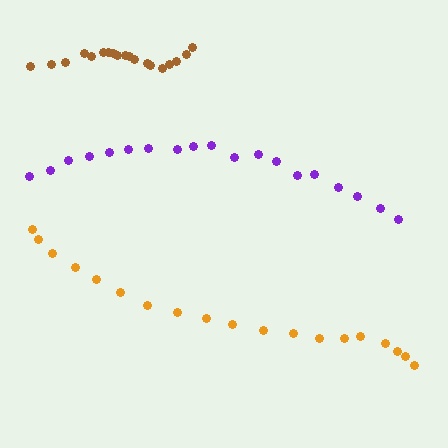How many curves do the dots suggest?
There are 3 distinct paths.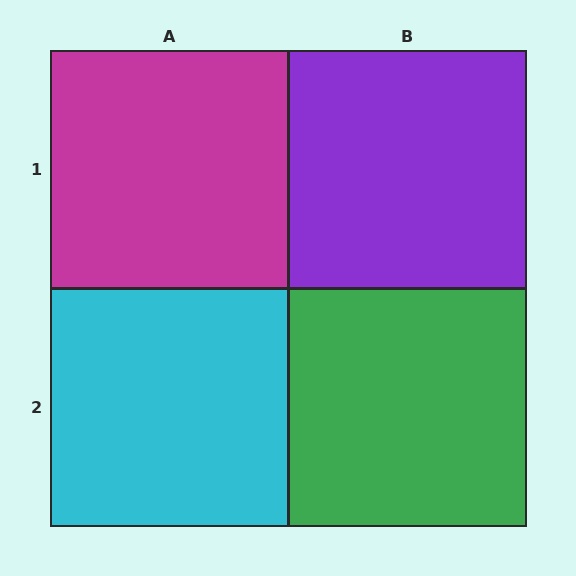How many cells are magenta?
1 cell is magenta.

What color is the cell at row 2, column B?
Green.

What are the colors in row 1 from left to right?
Magenta, purple.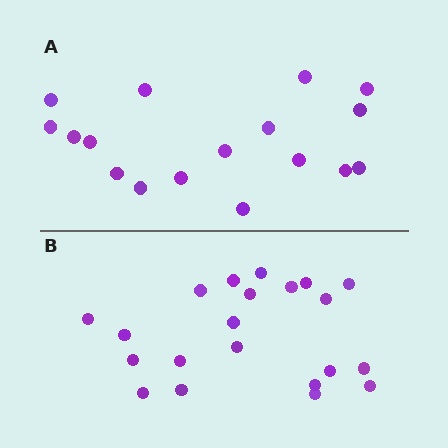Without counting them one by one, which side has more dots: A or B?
Region B (the bottom region) has more dots.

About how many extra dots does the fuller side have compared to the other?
Region B has about 4 more dots than region A.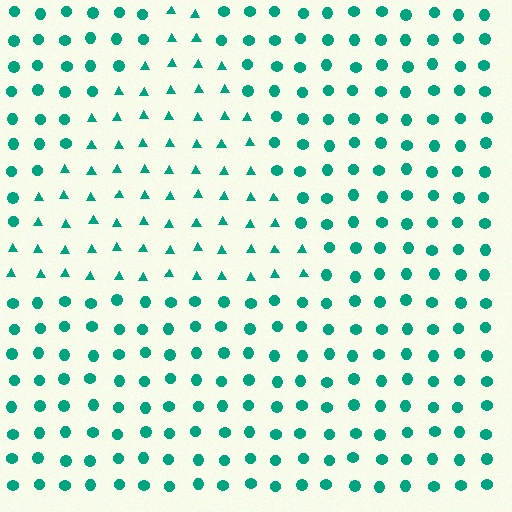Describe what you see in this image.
The image is filled with small teal elements arranged in a uniform grid. A triangle-shaped region contains triangles, while the surrounding area contains circles. The boundary is defined purely by the change in element shape.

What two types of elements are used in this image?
The image uses triangles inside the triangle region and circles outside it.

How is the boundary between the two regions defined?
The boundary is defined by a change in element shape: triangles inside vs. circles outside. All elements share the same color and spacing.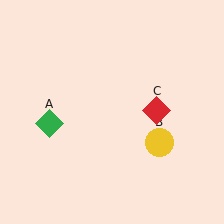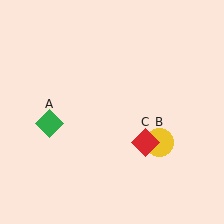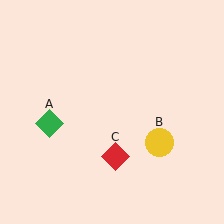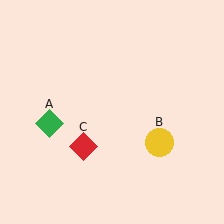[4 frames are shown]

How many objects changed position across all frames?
1 object changed position: red diamond (object C).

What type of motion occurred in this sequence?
The red diamond (object C) rotated clockwise around the center of the scene.